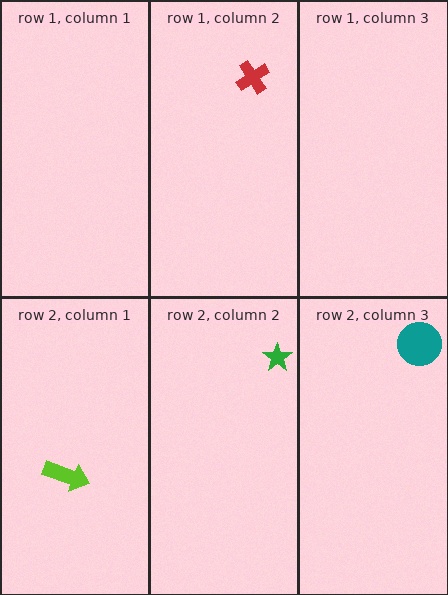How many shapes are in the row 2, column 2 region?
1.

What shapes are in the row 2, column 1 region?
The lime arrow.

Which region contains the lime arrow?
The row 2, column 1 region.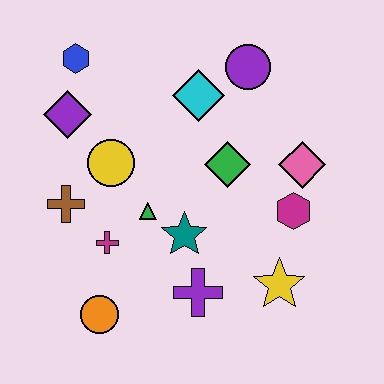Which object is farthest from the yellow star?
The blue hexagon is farthest from the yellow star.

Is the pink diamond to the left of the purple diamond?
No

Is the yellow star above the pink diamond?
No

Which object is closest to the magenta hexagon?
The pink diamond is closest to the magenta hexagon.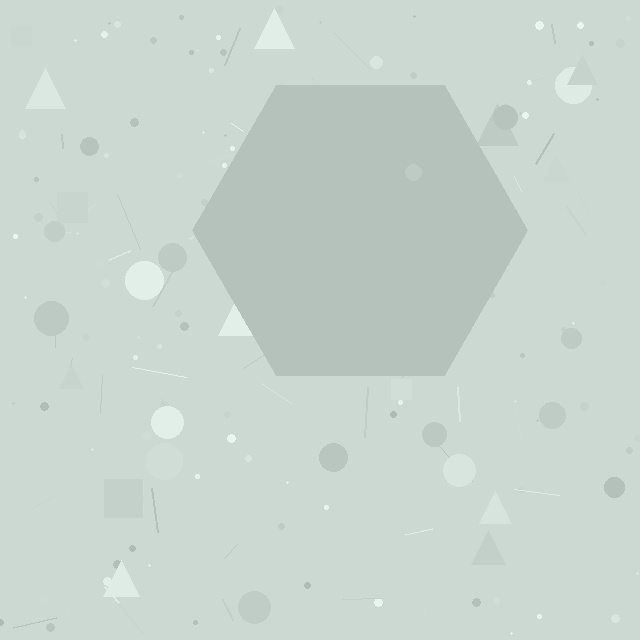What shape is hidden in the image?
A hexagon is hidden in the image.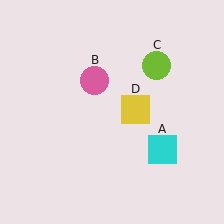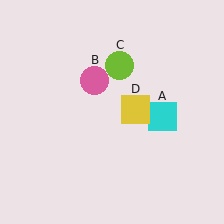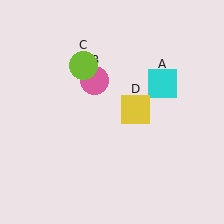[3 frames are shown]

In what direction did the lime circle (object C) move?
The lime circle (object C) moved left.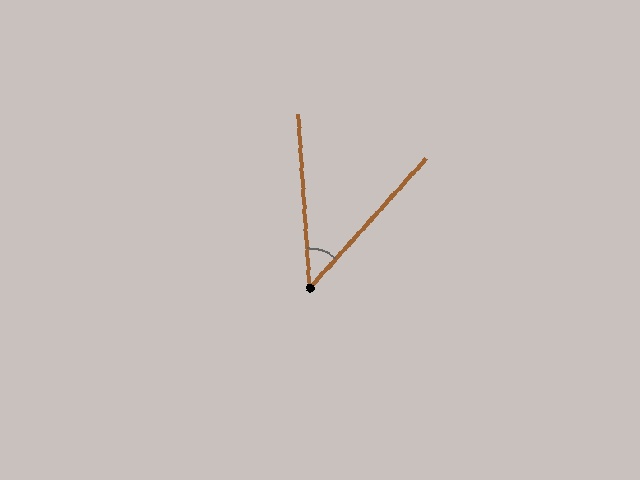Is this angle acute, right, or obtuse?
It is acute.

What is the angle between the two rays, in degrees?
Approximately 46 degrees.